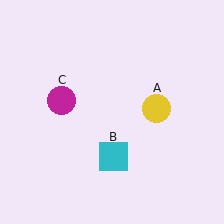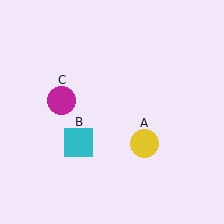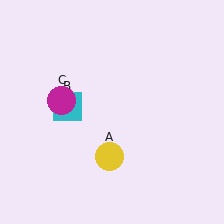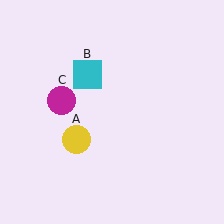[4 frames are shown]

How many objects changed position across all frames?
2 objects changed position: yellow circle (object A), cyan square (object B).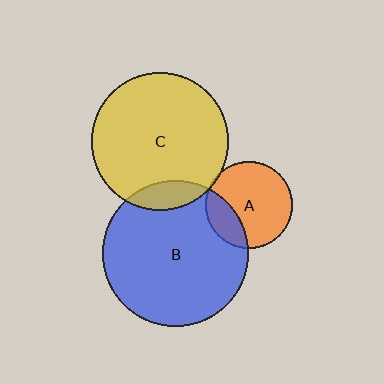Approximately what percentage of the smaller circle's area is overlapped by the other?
Approximately 10%.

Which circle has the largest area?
Circle B (blue).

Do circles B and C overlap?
Yes.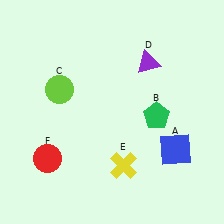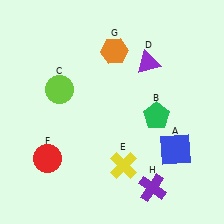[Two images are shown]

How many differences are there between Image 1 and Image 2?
There are 2 differences between the two images.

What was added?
An orange hexagon (G), a purple cross (H) were added in Image 2.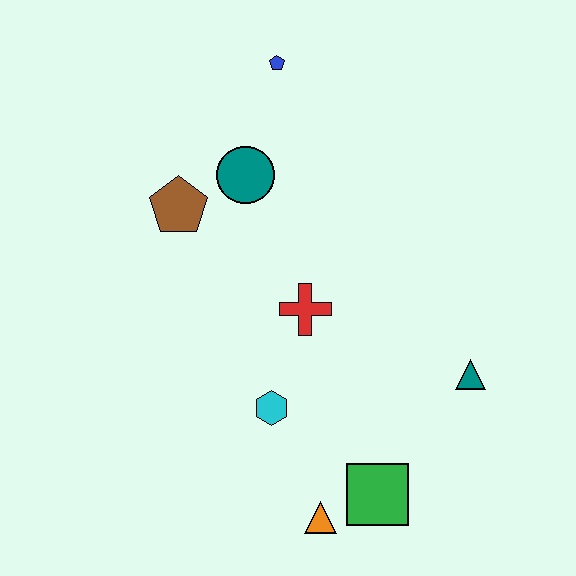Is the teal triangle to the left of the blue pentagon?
No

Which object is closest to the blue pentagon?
The teal circle is closest to the blue pentagon.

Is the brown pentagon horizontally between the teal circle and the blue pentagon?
No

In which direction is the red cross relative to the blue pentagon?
The red cross is below the blue pentagon.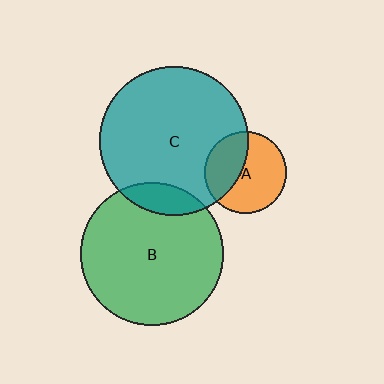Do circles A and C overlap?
Yes.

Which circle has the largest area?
Circle C (teal).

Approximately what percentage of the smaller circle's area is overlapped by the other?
Approximately 40%.